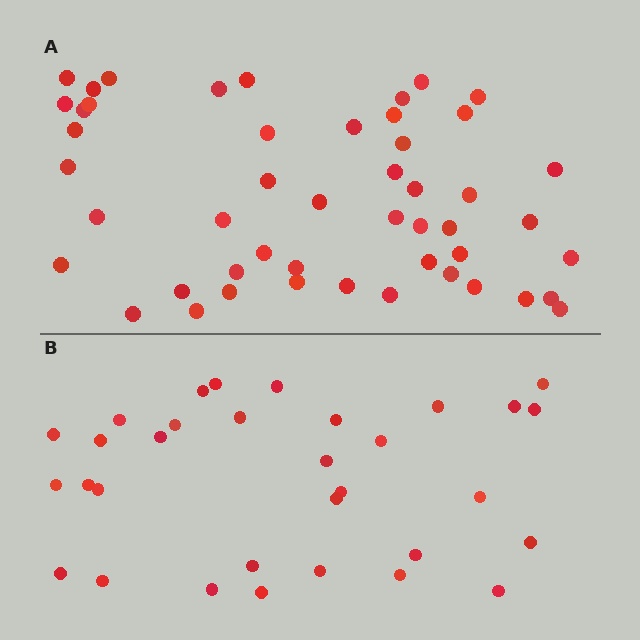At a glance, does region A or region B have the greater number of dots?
Region A (the top region) has more dots.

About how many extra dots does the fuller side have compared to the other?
Region A has approximately 15 more dots than region B.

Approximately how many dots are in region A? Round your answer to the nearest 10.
About 50 dots. (The exact count is 49, which rounds to 50.)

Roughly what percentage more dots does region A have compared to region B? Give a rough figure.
About 55% more.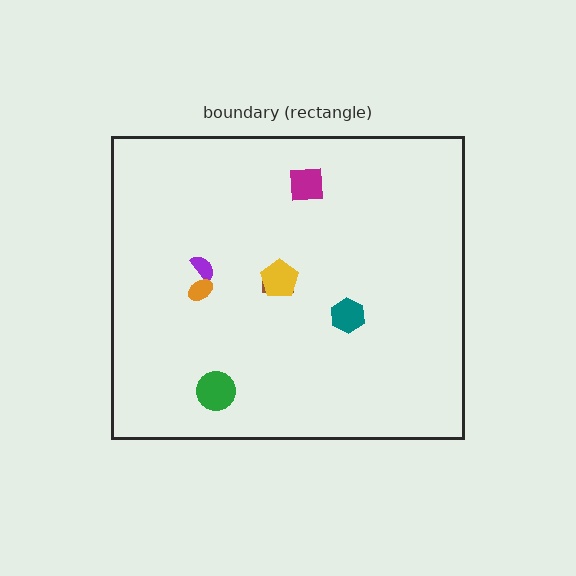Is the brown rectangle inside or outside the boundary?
Inside.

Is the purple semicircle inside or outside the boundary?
Inside.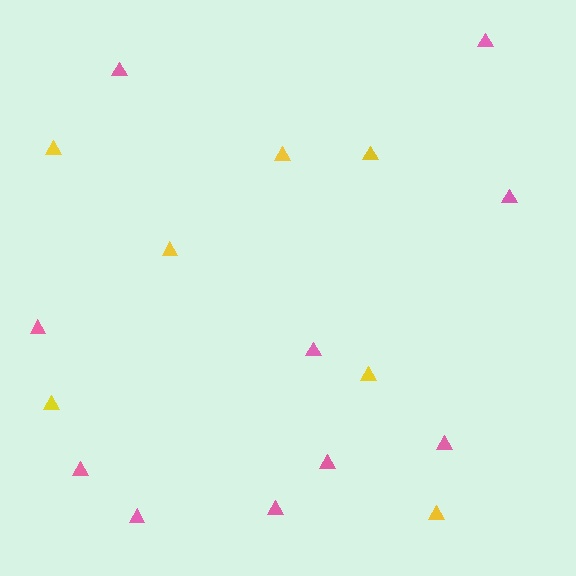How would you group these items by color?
There are 2 groups: one group of yellow triangles (7) and one group of pink triangles (10).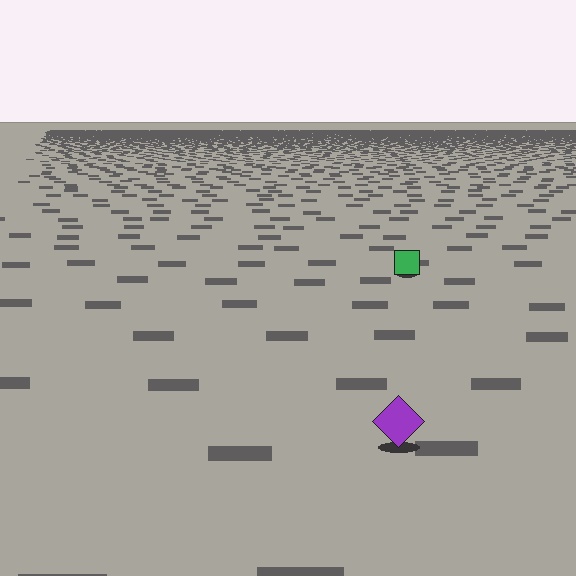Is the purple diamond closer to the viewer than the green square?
Yes. The purple diamond is closer — you can tell from the texture gradient: the ground texture is coarser near it.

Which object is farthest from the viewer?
The green square is farthest from the viewer. It appears smaller and the ground texture around it is denser.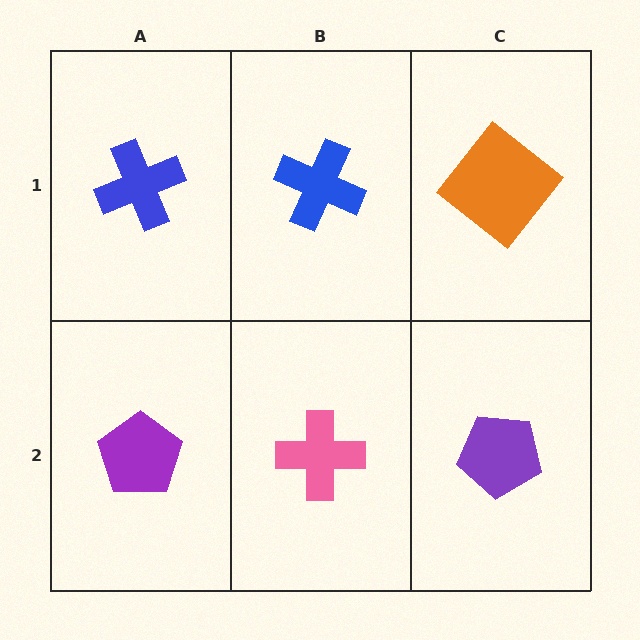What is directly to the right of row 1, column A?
A blue cross.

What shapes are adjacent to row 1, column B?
A pink cross (row 2, column B), a blue cross (row 1, column A), an orange diamond (row 1, column C).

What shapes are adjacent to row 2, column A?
A blue cross (row 1, column A), a pink cross (row 2, column B).